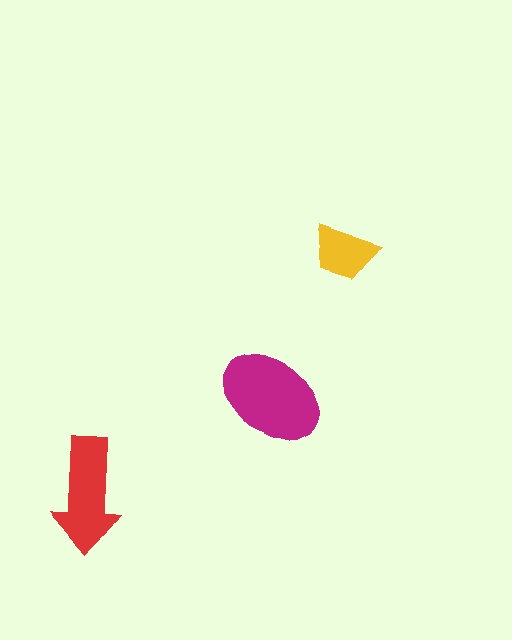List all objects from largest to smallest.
The magenta ellipse, the red arrow, the yellow trapezoid.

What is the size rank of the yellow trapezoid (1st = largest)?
3rd.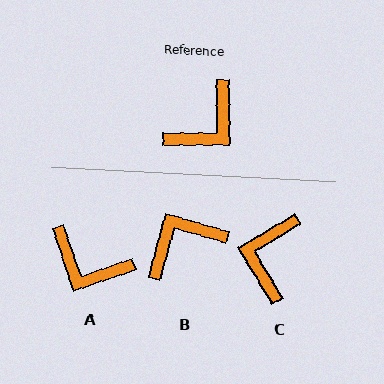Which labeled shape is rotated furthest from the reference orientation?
B, about 164 degrees away.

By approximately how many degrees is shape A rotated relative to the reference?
Approximately 71 degrees clockwise.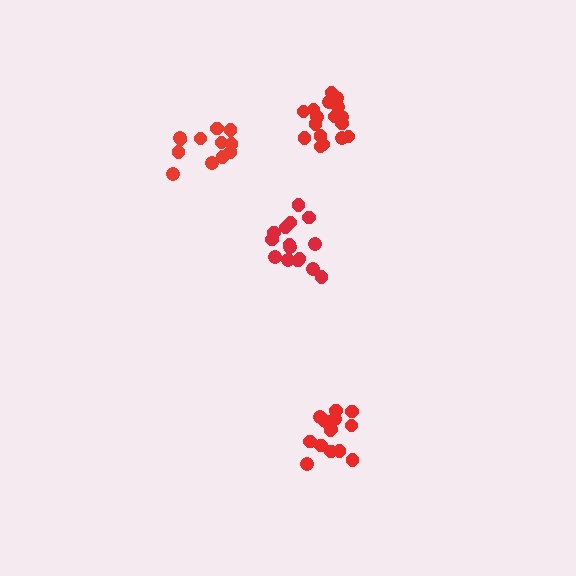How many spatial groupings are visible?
There are 4 spatial groupings.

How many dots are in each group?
Group 1: 15 dots, Group 2: 15 dots, Group 3: 12 dots, Group 4: 17 dots (59 total).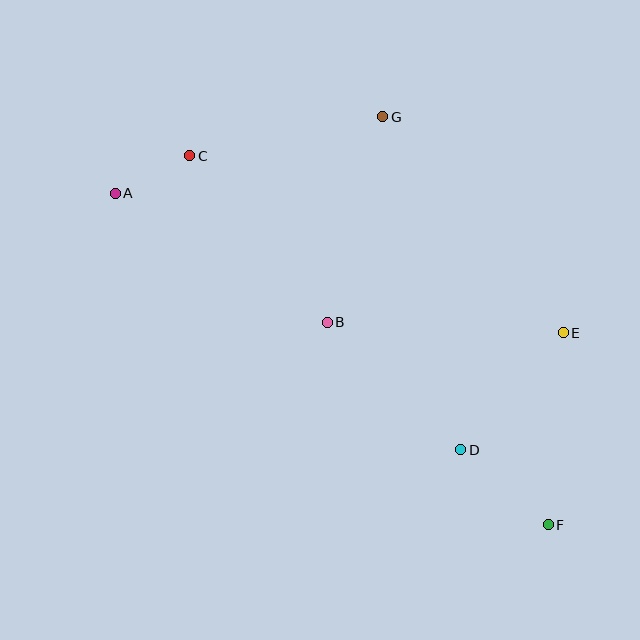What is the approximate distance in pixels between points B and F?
The distance between B and F is approximately 300 pixels.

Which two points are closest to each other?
Points A and C are closest to each other.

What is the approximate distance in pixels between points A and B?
The distance between A and B is approximately 248 pixels.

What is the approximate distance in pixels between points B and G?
The distance between B and G is approximately 213 pixels.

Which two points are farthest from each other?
Points A and F are farthest from each other.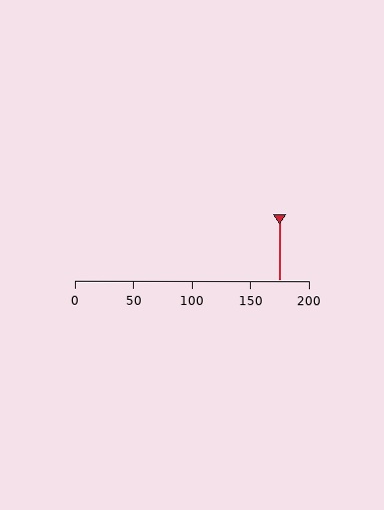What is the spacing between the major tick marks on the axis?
The major ticks are spaced 50 apart.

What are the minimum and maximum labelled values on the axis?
The axis runs from 0 to 200.